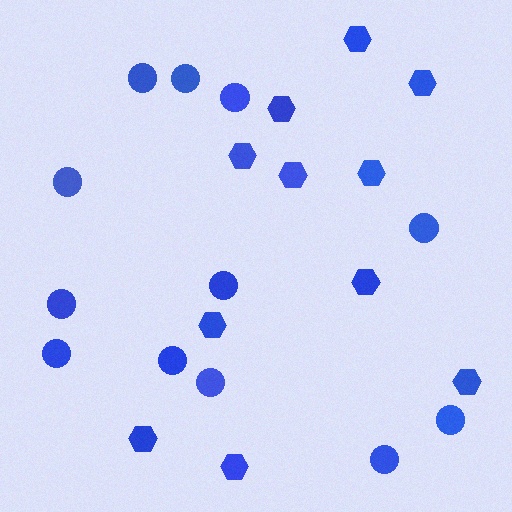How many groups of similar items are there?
There are 2 groups: one group of hexagons (11) and one group of circles (12).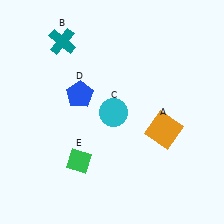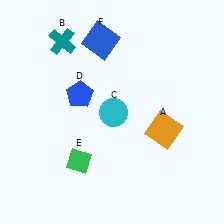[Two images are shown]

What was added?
A blue square (F) was added in Image 2.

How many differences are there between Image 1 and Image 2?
There is 1 difference between the two images.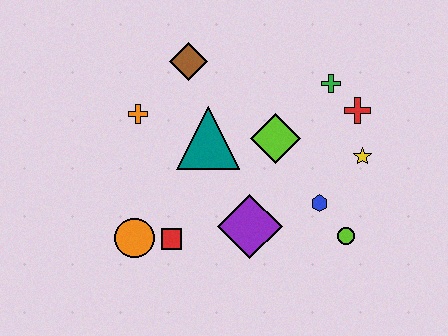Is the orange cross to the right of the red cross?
No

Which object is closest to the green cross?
The red cross is closest to the green cross.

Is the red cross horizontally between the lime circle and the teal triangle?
No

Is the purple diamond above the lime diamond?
No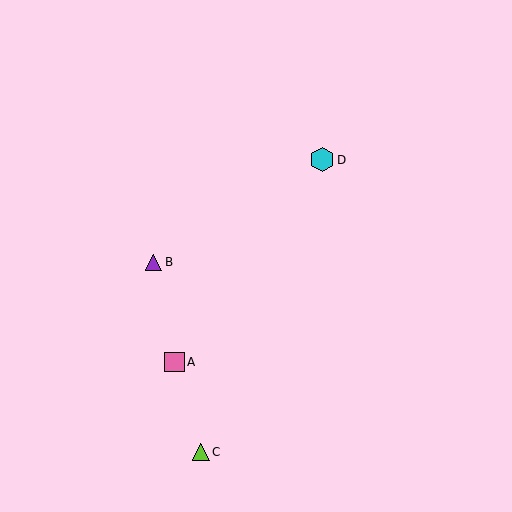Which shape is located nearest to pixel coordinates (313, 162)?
The cyan hexagon (labeled D) at (322, 160) is nearest to that location.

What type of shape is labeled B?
Shape B is a purple triangle.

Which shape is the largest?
The cyan hexagon (labeled D) is the largest.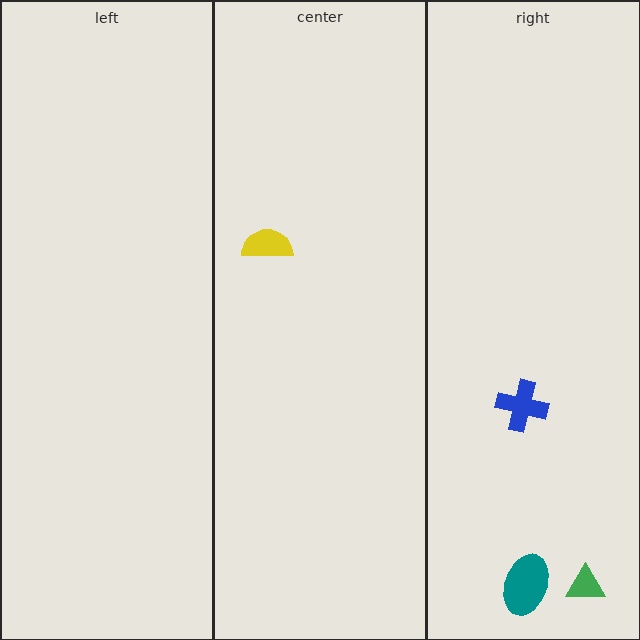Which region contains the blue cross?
The right region.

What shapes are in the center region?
The yellow semicircle.